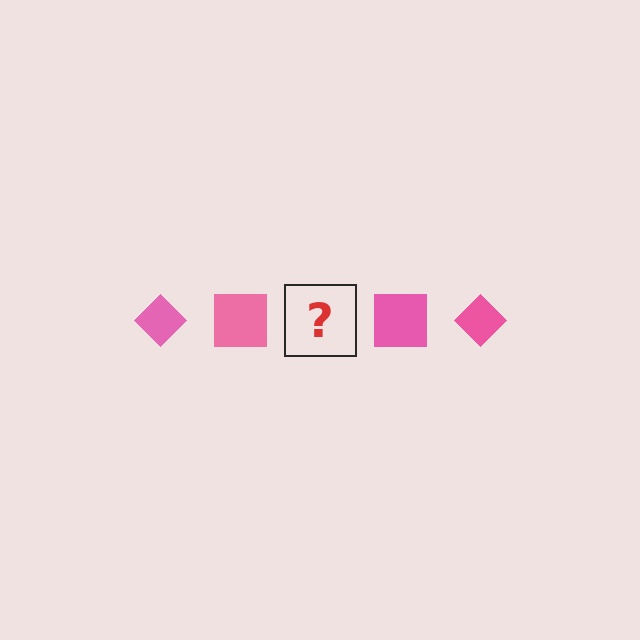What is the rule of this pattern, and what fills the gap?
The rule is that the pattern cycles through diamond, square shapes in pink. The gap should be filled with a pink diamond.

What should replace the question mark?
The question mark should be replaced with a pink diamond.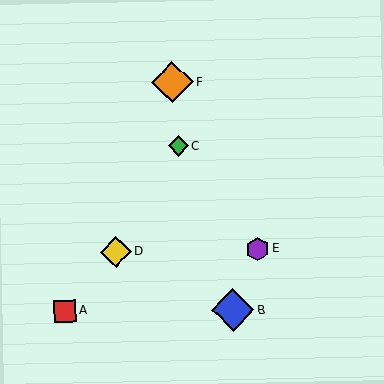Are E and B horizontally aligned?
No, E is at y≈249 and B is at y≈310.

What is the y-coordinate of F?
Object F is at y≈82.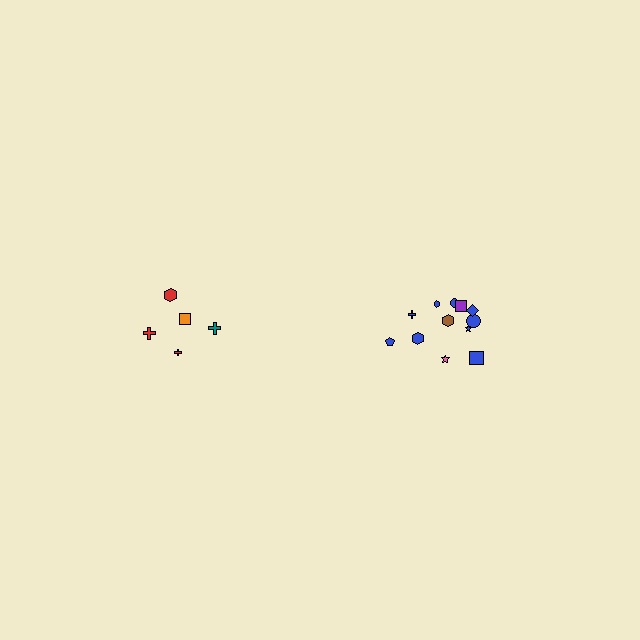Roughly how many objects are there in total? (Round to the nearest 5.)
Roughly 15 objects in total.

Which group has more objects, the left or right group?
The right group.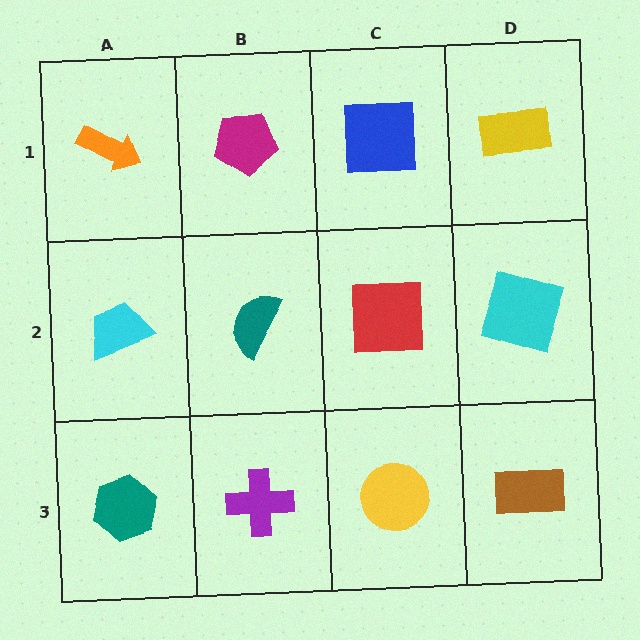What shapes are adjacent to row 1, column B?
A teal semicircle (row 2, column B), an orange arrow (row 1, column A), a blue square (row 1, column C).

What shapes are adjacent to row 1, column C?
A red square (row 2, column C), a magenta pentagon (row 1, column B), a yellow rectangle (row 1, column D).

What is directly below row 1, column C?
A red square.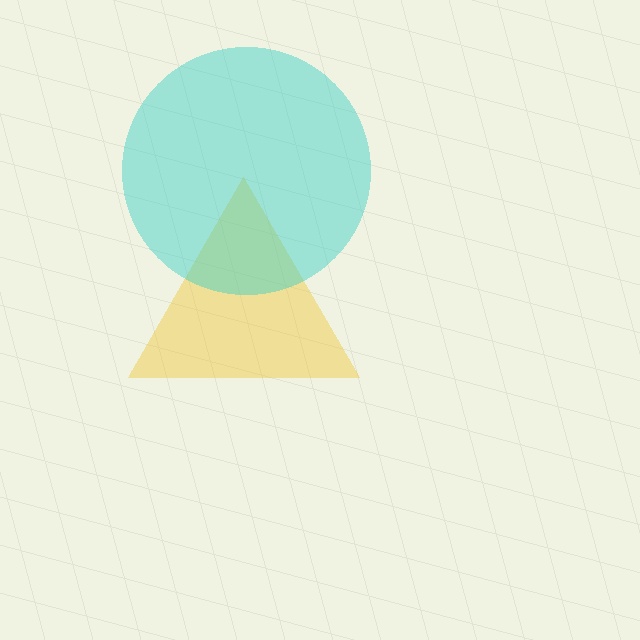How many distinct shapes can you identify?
There are 2 distinct shapes: a yellow triangle, a cyan circle.